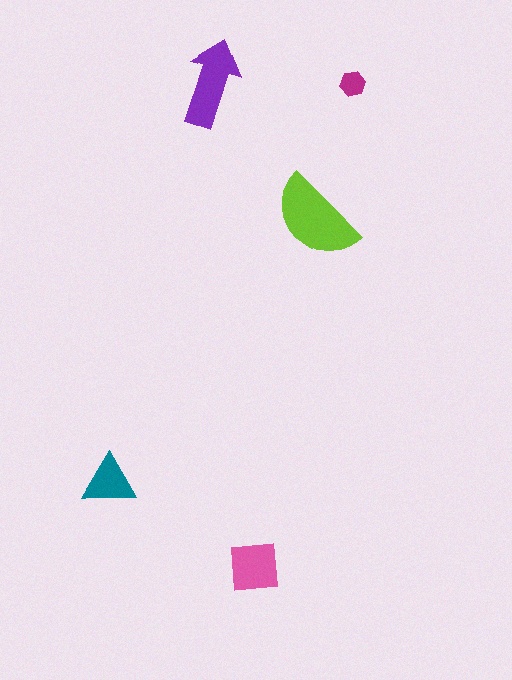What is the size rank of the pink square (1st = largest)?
3rd.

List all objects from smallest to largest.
The magenta hexagon, the teal triangle, the pink square, the purple arrow, the lime semicircle.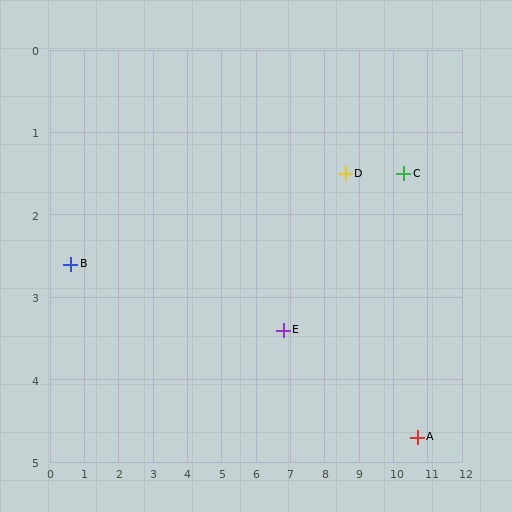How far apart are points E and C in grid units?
Points E and C are about 4.0 grid units apart.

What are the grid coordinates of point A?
Point A is at approximately (10.7, 4.7).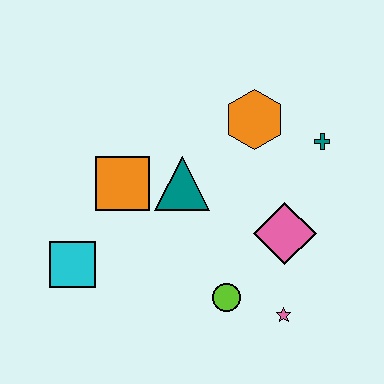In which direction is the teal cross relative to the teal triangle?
The teal cross is to the right of the teal triangle.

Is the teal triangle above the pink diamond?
Yes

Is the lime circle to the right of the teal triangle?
Yes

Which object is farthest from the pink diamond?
The cyan square is farthest from the pink diamond.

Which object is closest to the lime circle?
The pink star is closest to the lime circle.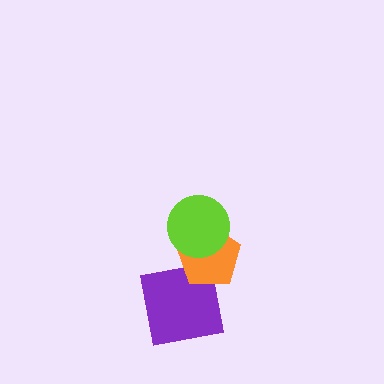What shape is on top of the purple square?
The orange pentagon is on top of the purple square.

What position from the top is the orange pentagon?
The orange pentagon is 2nd from the top.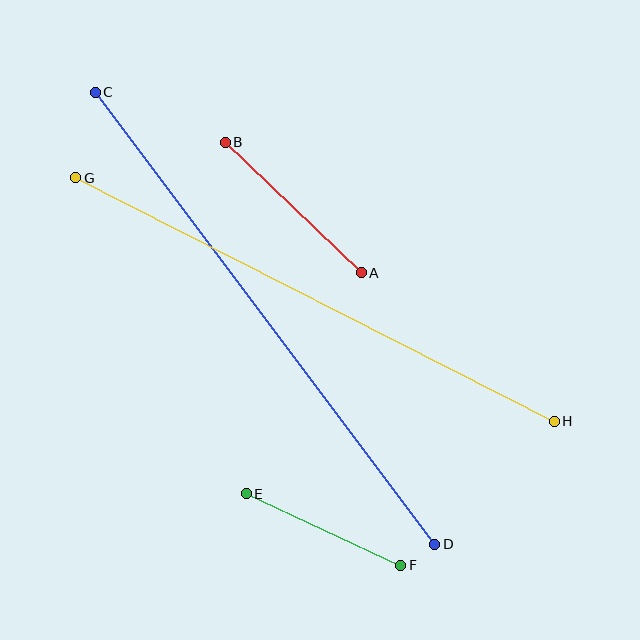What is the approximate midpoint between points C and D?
The midpoint is at approximately (265, 318) pixels.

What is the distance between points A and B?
The distance is approximately 189 pixels.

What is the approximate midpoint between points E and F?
The midpoint is at approximately (323, 530) pixels.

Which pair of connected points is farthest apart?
Points C and D are farthest apart.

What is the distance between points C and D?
The distance is approximately 565 pixels.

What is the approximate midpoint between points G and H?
The midpoint is at approximately (315, 299) pixels.